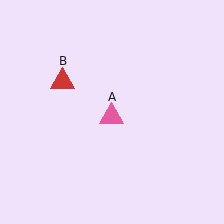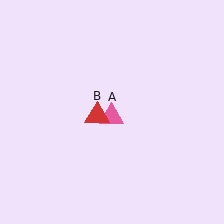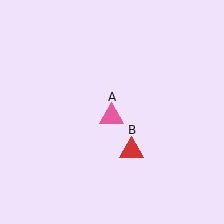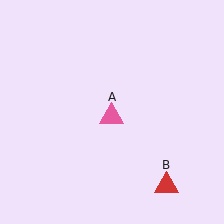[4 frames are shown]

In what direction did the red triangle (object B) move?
The red triangle (object B) moved down and to the right.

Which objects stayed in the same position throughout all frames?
Pink triangle (object A) remained stationary.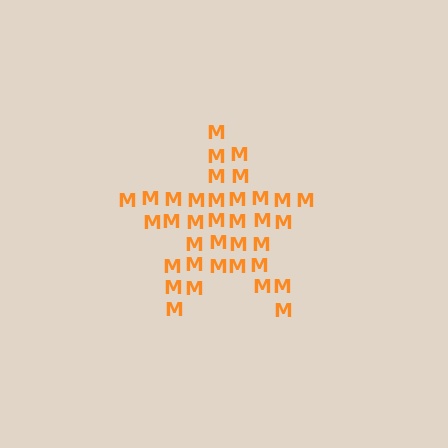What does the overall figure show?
The overall figure shows a star.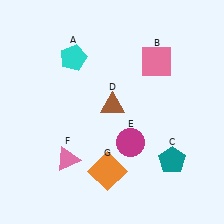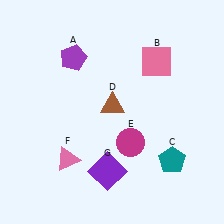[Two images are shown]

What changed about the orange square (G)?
In Image 1, G is orange. In Image 2, it changed to purple.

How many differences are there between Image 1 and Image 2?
There are 2 differences between the two images.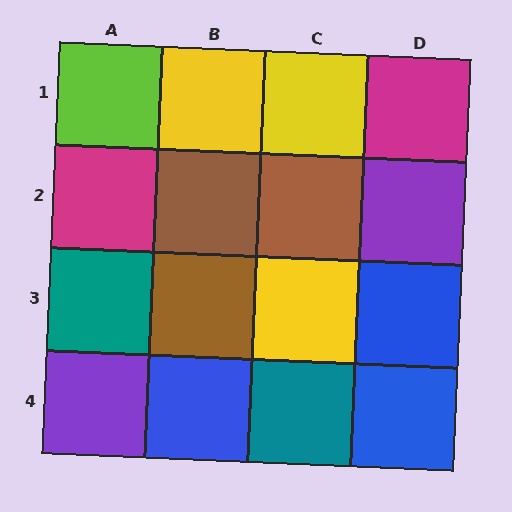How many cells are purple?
2 cells are purple.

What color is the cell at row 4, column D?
Blue.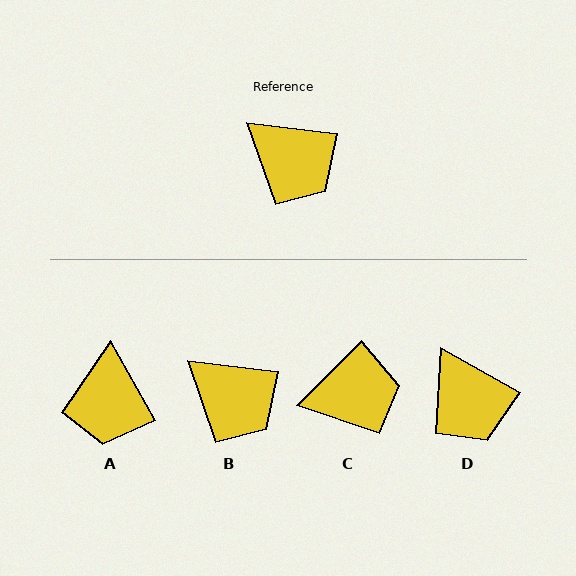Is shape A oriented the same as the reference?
No, it is off by about 53 degrees.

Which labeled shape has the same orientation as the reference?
B.